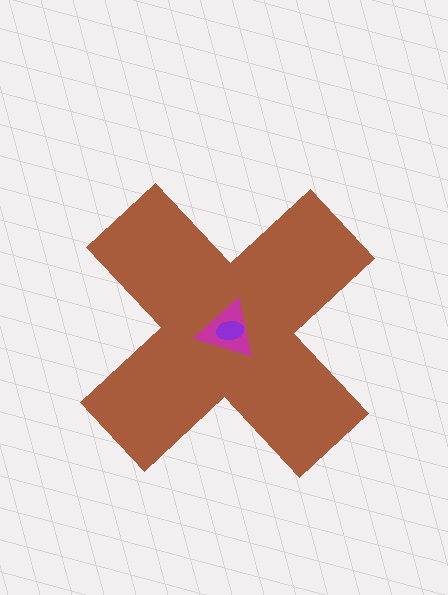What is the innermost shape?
The purple ellipse.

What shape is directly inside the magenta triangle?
The purple ellipse.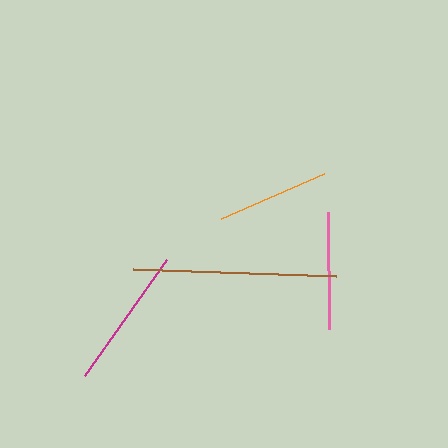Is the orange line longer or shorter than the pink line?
The pink line is longer than the orange line.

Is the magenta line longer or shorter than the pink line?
The magenta line is longer than the pink line.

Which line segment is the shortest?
The orange line is the shortest at approximately 113 pixels.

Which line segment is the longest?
The brown line is the longest at approximately 203 pixels.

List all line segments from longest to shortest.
From longest to shortest: brown, magenta, pink, orange.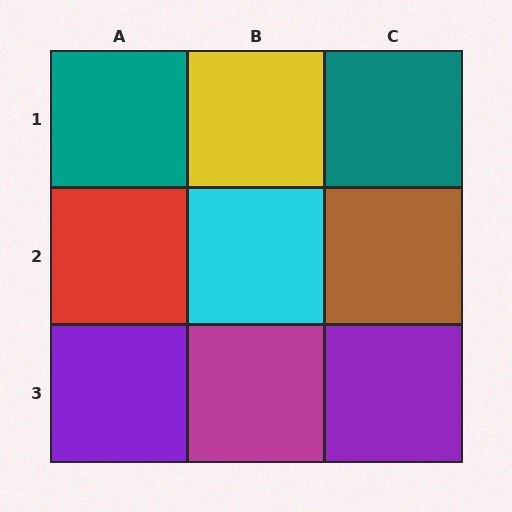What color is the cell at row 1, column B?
Yellow.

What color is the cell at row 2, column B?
Cyan.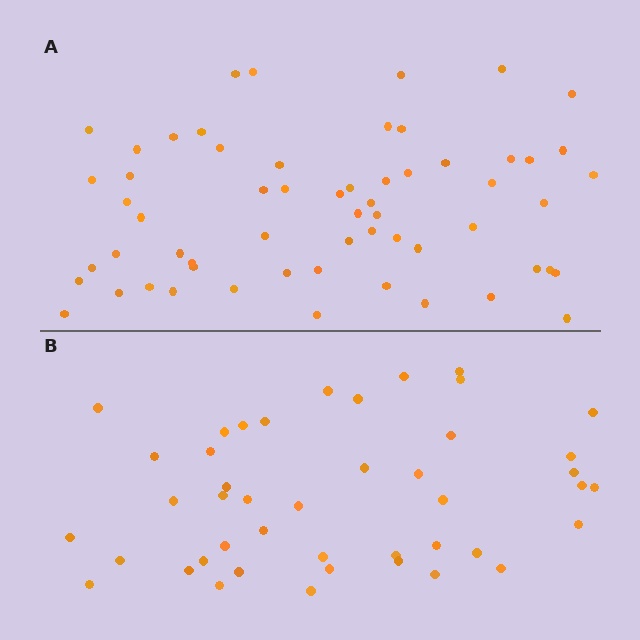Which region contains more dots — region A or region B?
Region A (the top region) has more dots.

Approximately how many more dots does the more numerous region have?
Region A has approximately 15 more dots than region B.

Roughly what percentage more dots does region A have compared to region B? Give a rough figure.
About 35% more.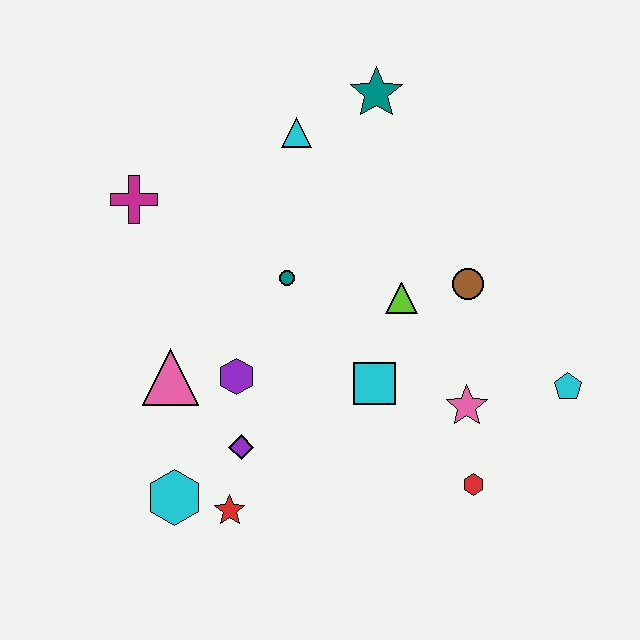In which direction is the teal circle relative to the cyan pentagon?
The teal circle is to the left of the cyan pentagon.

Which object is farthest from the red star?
The teal star is farthest from the red star.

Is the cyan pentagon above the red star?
Yes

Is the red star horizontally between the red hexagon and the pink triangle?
Yes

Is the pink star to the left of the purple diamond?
No